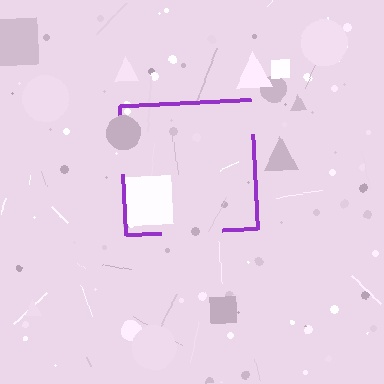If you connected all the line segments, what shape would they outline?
They would outline a square.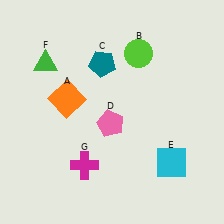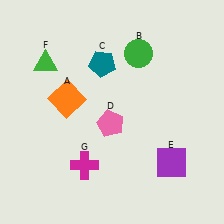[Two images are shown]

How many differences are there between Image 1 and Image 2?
There are 2 differences between the two images.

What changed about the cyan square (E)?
In Image 1, E is cyan. In Image 2, it changed to purple.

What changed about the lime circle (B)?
In Image 1, B is lime. In Image 2, it changed to green.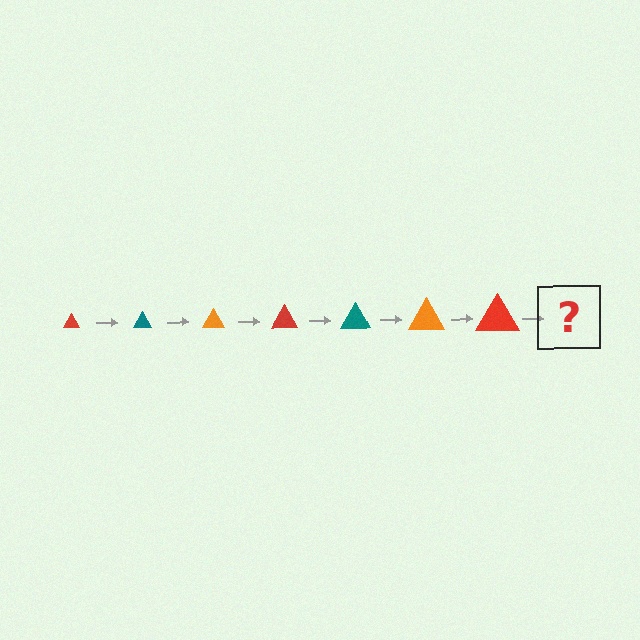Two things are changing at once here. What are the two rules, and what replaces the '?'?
The two rules are that the triangle grows larger each step and the color cycles through red, teal, and orange. The '?' should be a teal triangle, larger than the previous one.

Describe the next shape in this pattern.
It should be a teal triangle, larger than the previous one.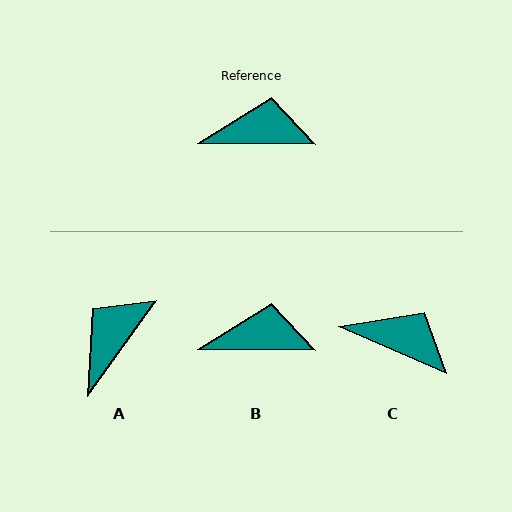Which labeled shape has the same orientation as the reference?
B.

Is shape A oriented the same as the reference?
No, it is off by about 54 degrees.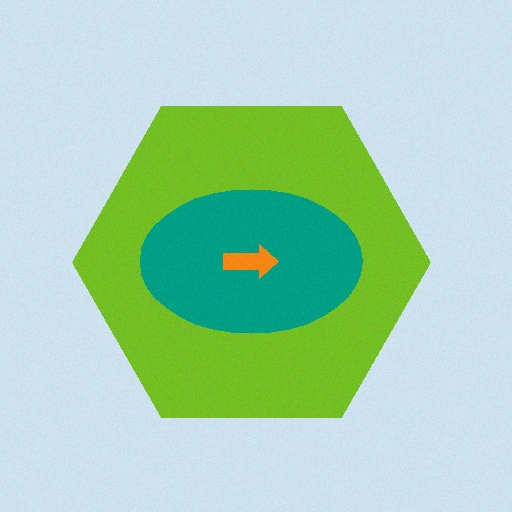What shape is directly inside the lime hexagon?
The teal ellipse.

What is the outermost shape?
The lime hexagon.